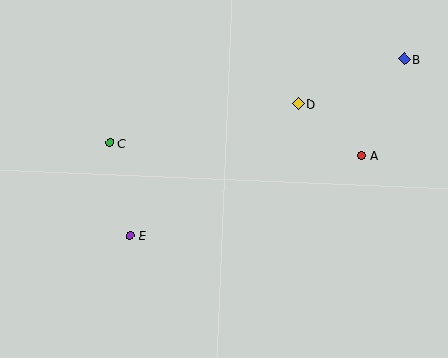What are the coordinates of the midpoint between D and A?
The midpoint between D and A is at (330, 130).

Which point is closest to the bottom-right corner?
Point A is closest to the bottom-right corner.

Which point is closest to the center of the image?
Point D at (299, 104) is closest to the center.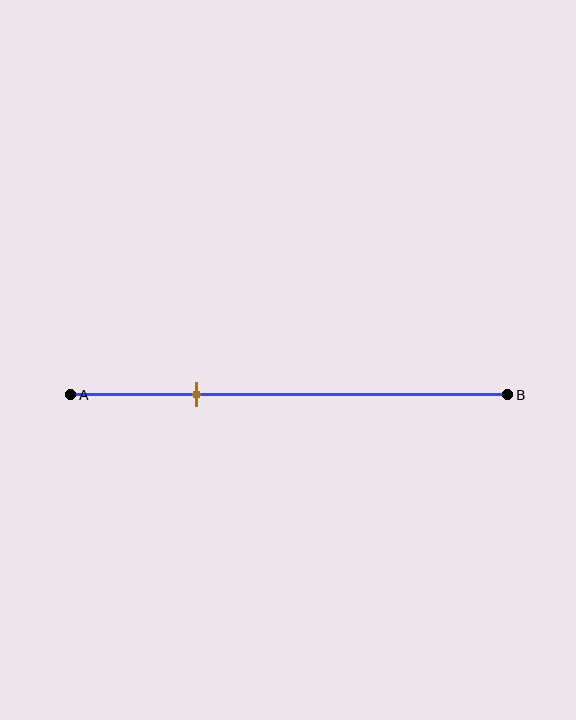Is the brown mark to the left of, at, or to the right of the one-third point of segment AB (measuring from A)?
The brown mark is to the left of the one-third point of segment AB.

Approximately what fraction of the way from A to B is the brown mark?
The brown mark is approximately 30% of the way from A to B.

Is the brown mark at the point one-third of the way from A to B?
No, the mark is at about 30% from A, not at the 33% one-third point.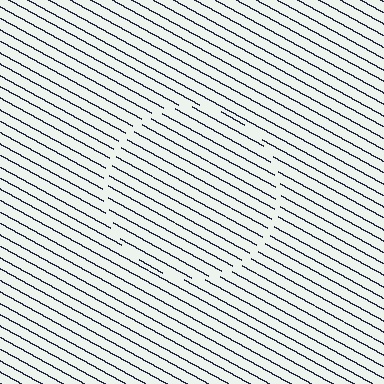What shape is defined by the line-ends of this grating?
An illusory circle. The interior of the shape contains the same grating, shifted by half a period — the contour is defined by the phase discontinuity where line-ends from the inner and outer gratings abut.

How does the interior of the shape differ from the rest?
The interior of the shape contains the same grating, shifted by half a period — the contour is defined by the phase discontinuity where line-ends from the inner and outer gratings abut.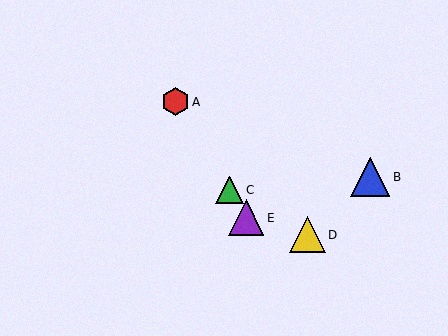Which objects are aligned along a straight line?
Objects A, C, E are aligned along a straight line.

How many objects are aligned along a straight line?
3 objects (A, C, E) are aligned along a straight line.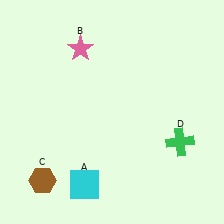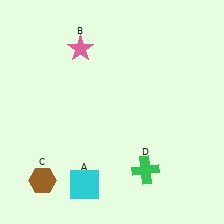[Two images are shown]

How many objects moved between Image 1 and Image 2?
1 object moved between the two images.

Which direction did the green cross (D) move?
The green cross (D) moved left.